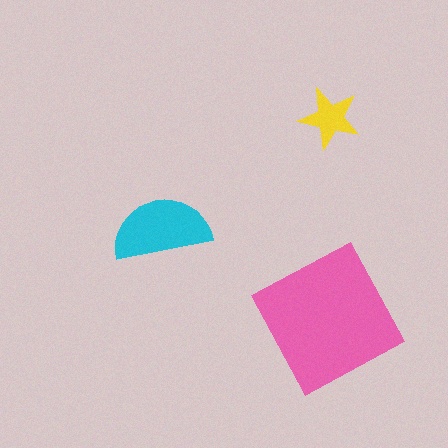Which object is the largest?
The pink square.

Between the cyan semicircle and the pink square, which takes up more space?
The pink square.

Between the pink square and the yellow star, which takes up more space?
The pink square.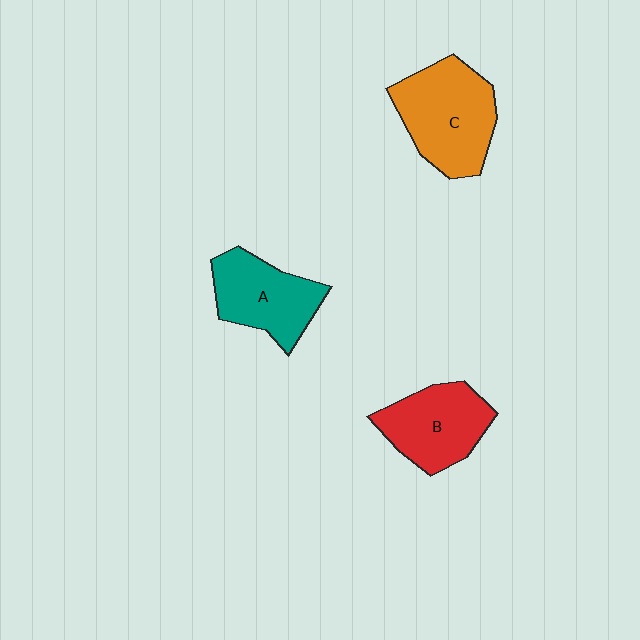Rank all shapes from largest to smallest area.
From largest to smallest: C (orange), B (red), A (teal).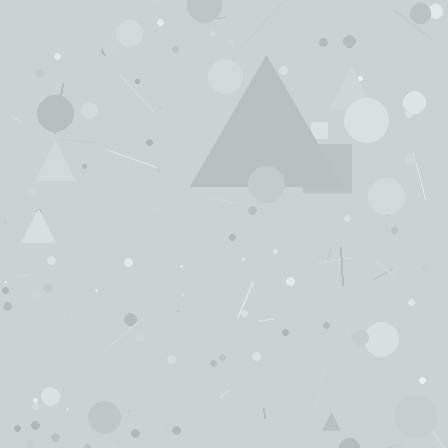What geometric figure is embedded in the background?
A triangle is embedded in the background.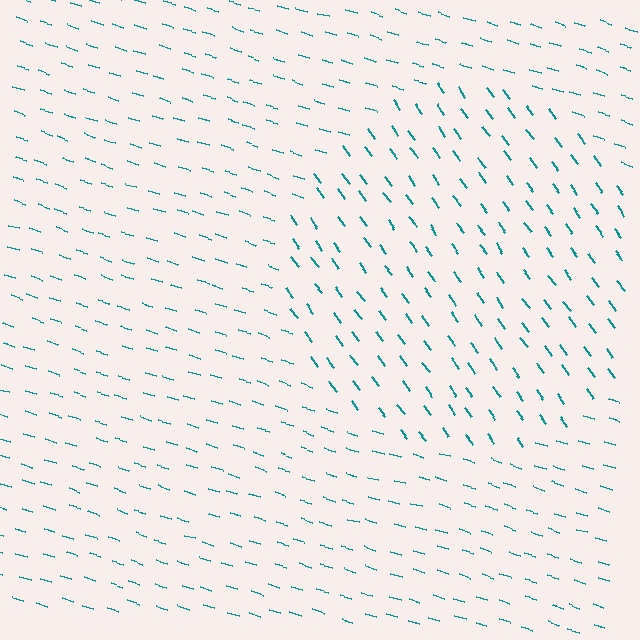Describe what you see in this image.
The image is filled with small teal line segments. A circle region in the image has lines oriented differently from the surrounding lines, creating a visible texture boundary.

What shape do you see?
I see a circle.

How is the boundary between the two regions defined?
The boundary is defined purely by a change in line orientation (approximately 37 degrees difference). All lines are the same color and thickness.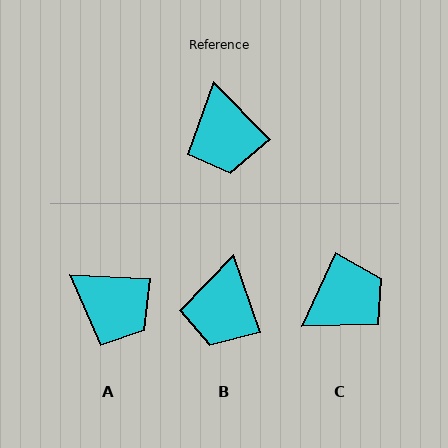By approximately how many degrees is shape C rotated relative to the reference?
Approximately 111 degrees counter-clockwise.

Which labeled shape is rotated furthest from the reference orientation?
C, about 111 degrees away.